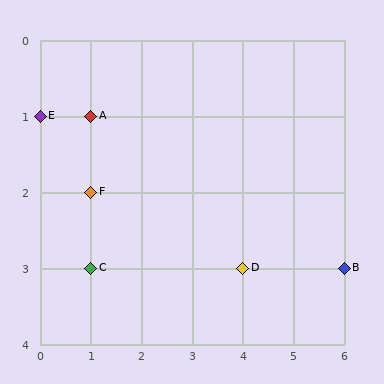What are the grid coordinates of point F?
Point F is at grid coordinates (1, 2).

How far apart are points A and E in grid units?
Points A and E are 1 column apart.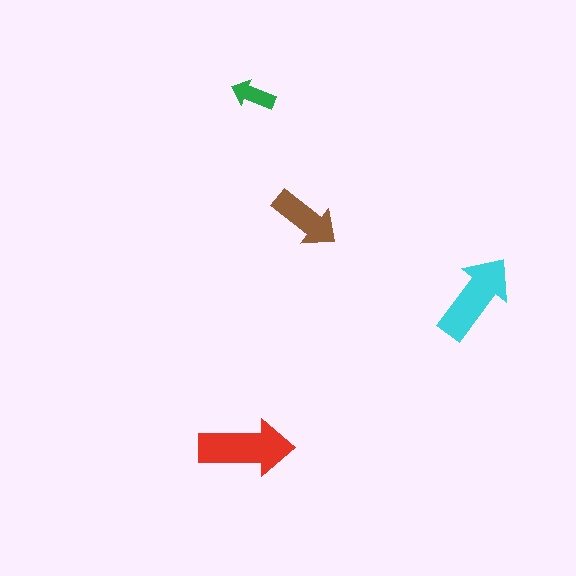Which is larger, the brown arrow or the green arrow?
The brown one.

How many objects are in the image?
There are 4 objects in the image.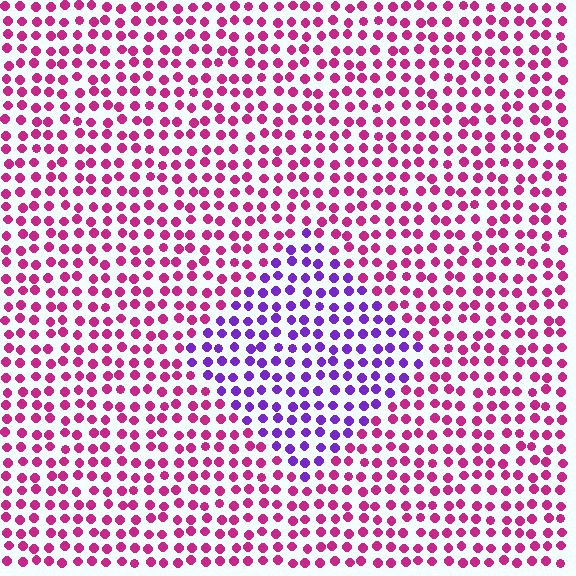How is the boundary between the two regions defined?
The boundary is defined purely by a slight shift in hue (about 53 degrees). Spacing, size, and orientation are identical on both sides.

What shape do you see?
I see a diamond.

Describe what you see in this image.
The image is filled with small magenta elements in a uniform arrangement. A diamond-shaped region is visible where the elements are tinted to a slightly different hue, forming a subtle color boundary.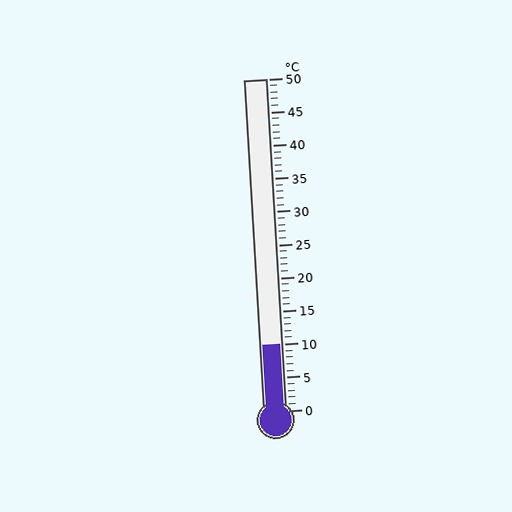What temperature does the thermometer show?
The thermometer shows approximately 10°C.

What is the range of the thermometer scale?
The thermometer scale ranges from 0°C to 50°C.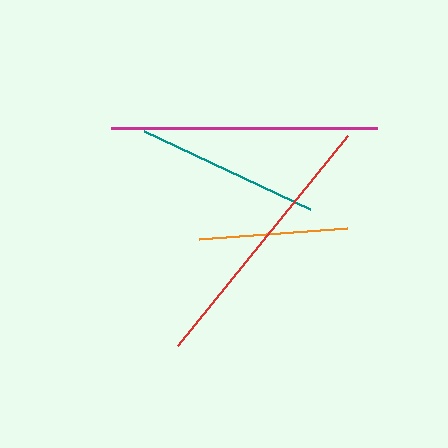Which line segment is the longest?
The red line is the longest at approximately 270 pixels.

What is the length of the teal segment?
The teal segment is approximately 184 pixels long.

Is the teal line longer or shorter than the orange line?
The teal line is longer than the orange line.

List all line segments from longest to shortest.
From longest to shortest: red, magenta, teal, orange.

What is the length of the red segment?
The red segment is approximately 270 pixels long.